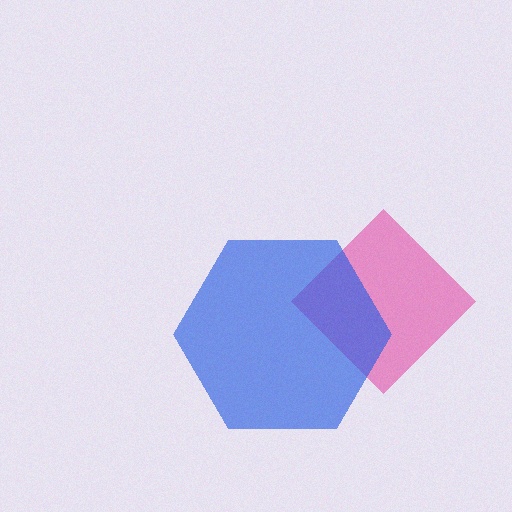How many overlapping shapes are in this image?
There are 2 overlapping shapes in the image.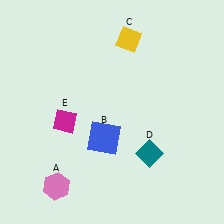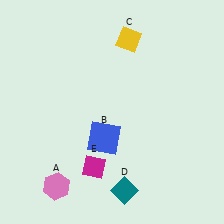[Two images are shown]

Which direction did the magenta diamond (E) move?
The magenta diamond (E) moved down.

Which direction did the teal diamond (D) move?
The teal diamond (D) moved down.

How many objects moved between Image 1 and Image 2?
2 objects moved between the two images.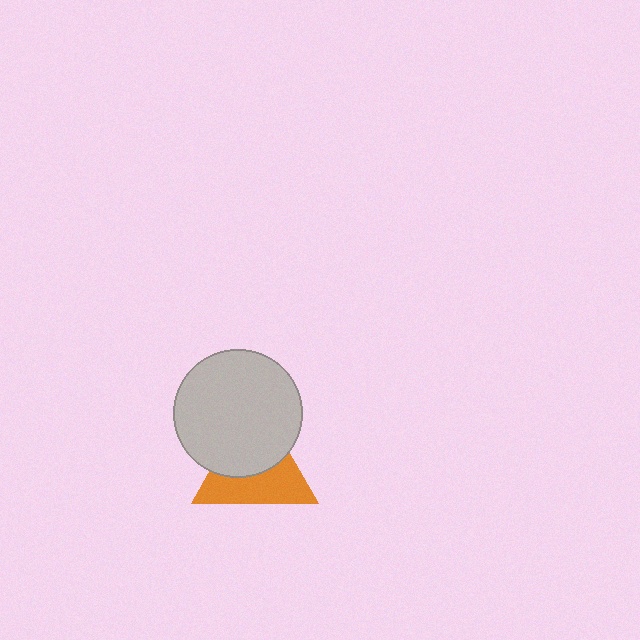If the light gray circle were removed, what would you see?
You would see the complete orange triangle.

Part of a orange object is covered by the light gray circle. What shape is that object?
It is a triangle.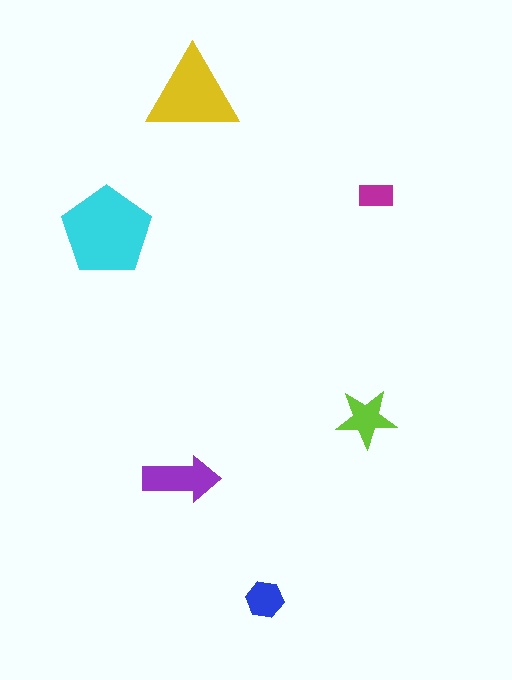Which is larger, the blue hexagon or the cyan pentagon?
The cyan pentagon.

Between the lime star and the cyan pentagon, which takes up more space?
The cyan pentagon.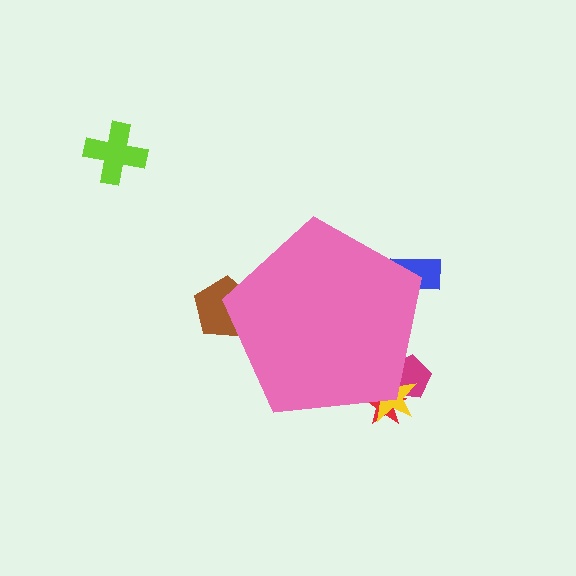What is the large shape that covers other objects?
A pink pentagon.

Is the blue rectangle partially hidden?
Yes, the blue rectangle is partially hidden behind the pink pentagon.